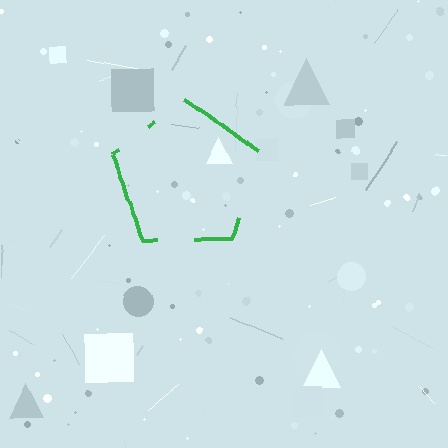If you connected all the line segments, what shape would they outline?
They would outline a pentagon.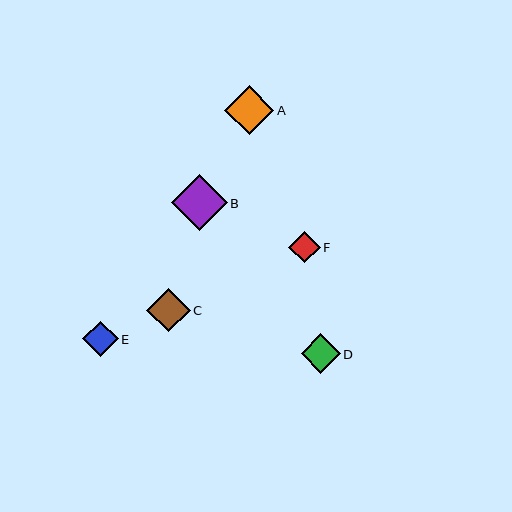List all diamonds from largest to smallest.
From largest to smallest: B, A, C, D, E, F.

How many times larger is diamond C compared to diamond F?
Diamond C is approximately 1.4 times the size of diamond F.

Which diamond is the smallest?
Diamond F is the smallest with a size of approximately 32 pixels.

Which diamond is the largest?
Diamond B is the largest with a size of approximately 56 pixels.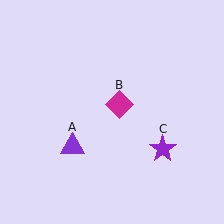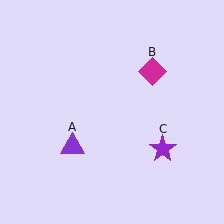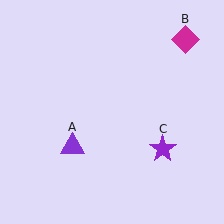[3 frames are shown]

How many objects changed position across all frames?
1 object changed position: magenta diamond (object B).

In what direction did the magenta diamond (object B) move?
The magenta diamond (object B) moved up and to the right.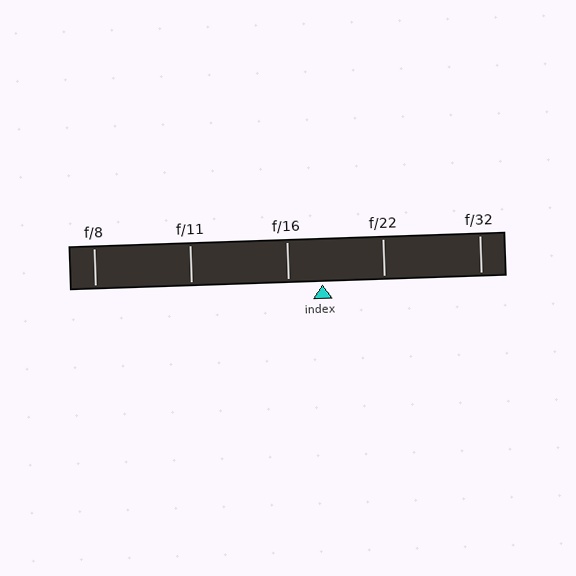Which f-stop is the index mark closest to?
The index mark is closest to f/16.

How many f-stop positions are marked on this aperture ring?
There are 5 f-stop positions marked.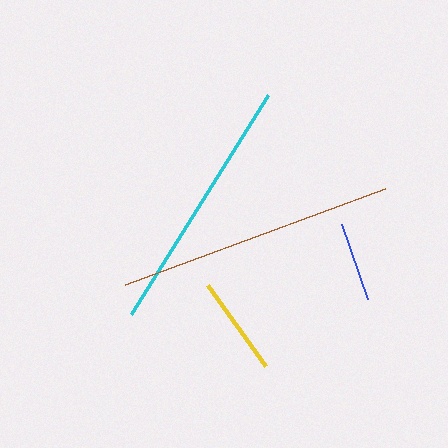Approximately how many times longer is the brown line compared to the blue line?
The brown line is approximately 3.5 times the length of the blue line.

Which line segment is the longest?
The brown line is the longest at approximately 277 pixels.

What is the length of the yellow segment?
The yellow segment is approximately 100 pixels long.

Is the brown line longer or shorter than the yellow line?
The brown line is longer than the yellow line.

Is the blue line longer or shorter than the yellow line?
The yellow line is longer than the blue line.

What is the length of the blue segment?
The blue segment is approximately 80 pixels long.